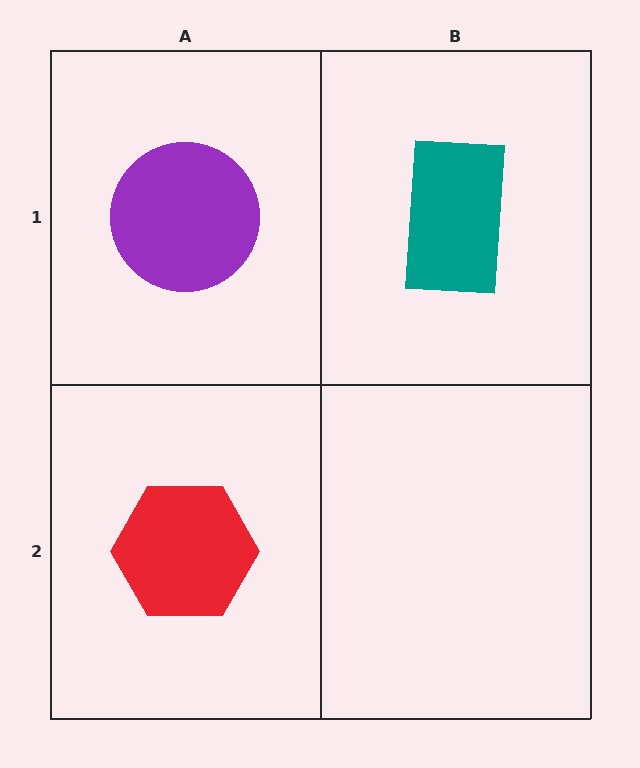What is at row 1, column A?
A purple circle.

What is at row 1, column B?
A teal rectangle.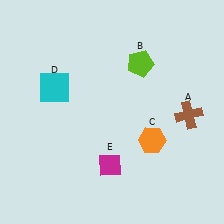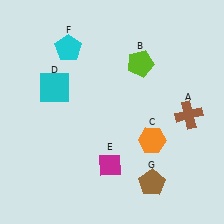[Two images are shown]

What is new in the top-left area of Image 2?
A cyan pentagon (F) was added in the top-left area of Image 2.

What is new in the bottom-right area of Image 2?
A brown pentagon (G) was added in the bottom-right area of Image 2.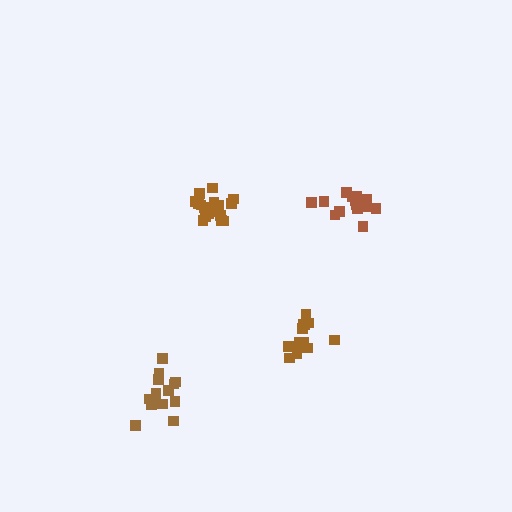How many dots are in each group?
Group 1: 14 dots, Group 2: 14 dots, Group 3: 12 dots, Group 4: 18 dots (58 total).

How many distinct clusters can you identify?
There are 4 distinct clusters.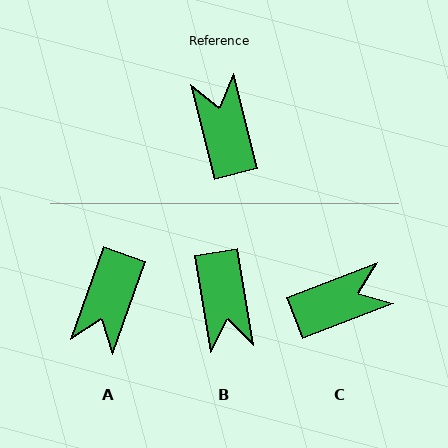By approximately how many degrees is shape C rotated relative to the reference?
Approximately 83 degrees clockwise.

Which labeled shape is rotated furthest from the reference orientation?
B, about 175 degrees away.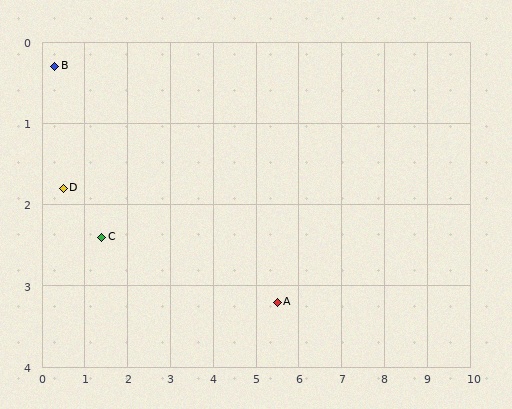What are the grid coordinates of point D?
Point D is at approximately (0.5, 1.8).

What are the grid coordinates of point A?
Point A is at approximately (5.5, 3.2).